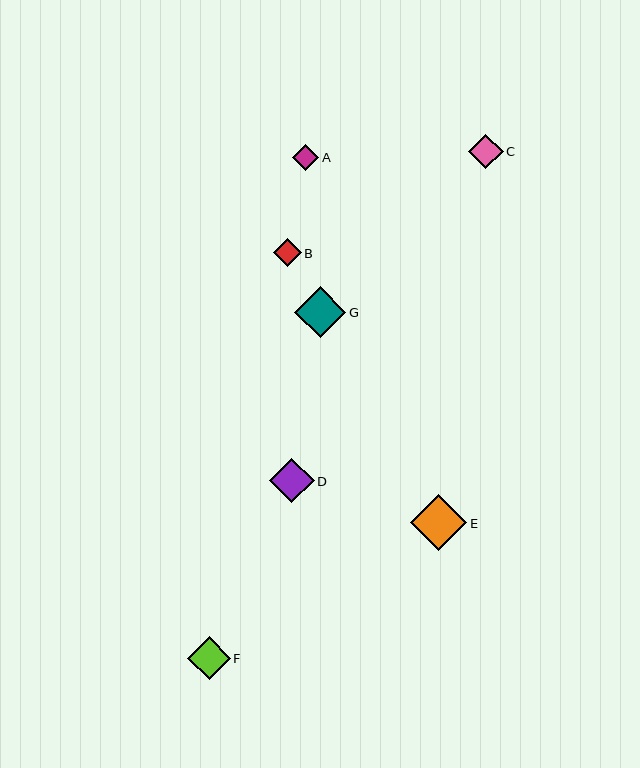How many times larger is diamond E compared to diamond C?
Diamond E is approximately 1.6 times the size of diamond C.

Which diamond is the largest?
Diamond E is the largest with a size of approximately 56 pixels.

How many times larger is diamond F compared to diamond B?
Diamond F is approximately 1.5 times the size of diamond B.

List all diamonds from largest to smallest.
From largest to smallest: E, G, D, F, C, B, A.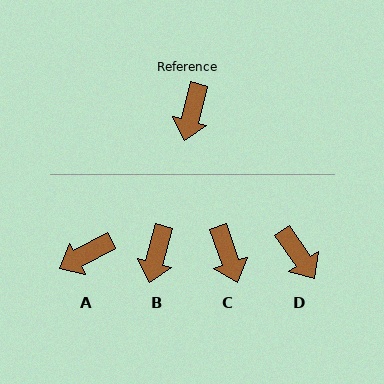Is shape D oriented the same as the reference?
No, it is off by about 49 degrees.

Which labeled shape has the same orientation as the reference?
B.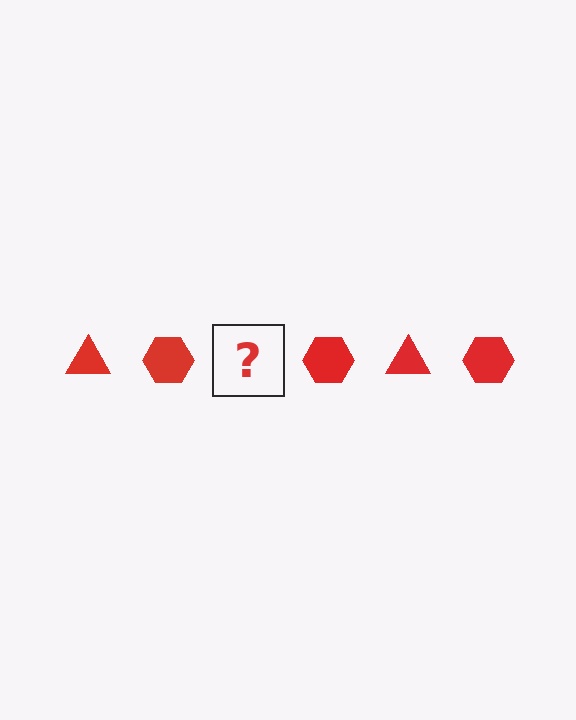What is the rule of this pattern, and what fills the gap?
The rule is that the pattern cycles through triangle, hexagon shapes in red. The gap should be filled with a red triangle.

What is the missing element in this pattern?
The missing element is a red triangle.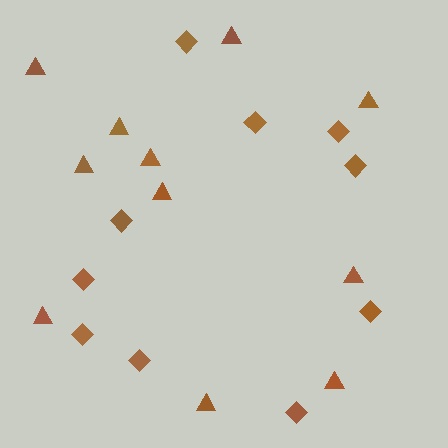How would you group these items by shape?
There are 2 groups: one group of diamonds (10) and one group of triangles (11).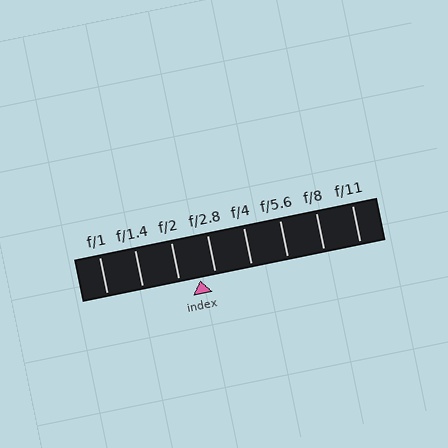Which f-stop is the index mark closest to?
The index mark is closest to f/2.8.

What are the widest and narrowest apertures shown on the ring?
The widest aperture shown is f/1 and the narrowest is f/11.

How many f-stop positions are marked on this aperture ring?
There are 8 f-stop positions marked.